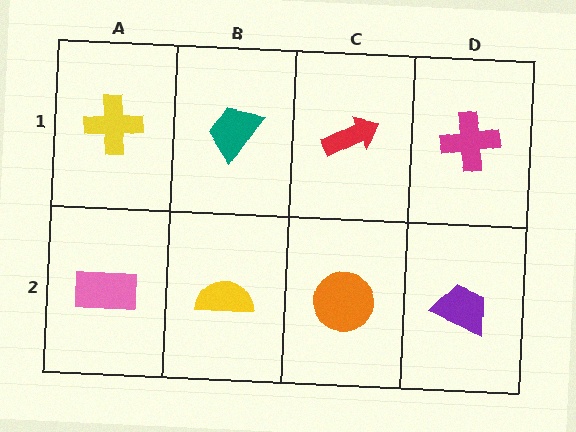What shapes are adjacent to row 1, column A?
A pink rectangle (row 2, column A), a teal trapezoid (row 1, column B).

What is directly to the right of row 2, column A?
A yellow semicircle.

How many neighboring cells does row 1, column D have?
2.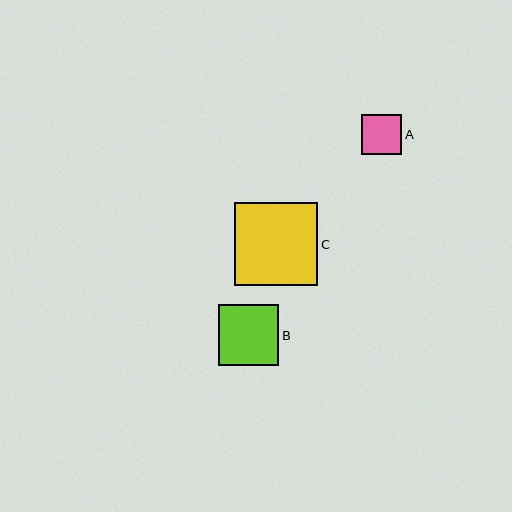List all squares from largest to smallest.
From largest to smallest: C, B, A.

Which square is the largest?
Square C is the largest with a size of approximately 83 pixels.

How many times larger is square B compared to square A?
Square B is approximately 1.5 times the size of square A.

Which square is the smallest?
Square A is the smallest with a size of approximately 40 pixels.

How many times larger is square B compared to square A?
Square B is approximately 1.5 times the size of square A.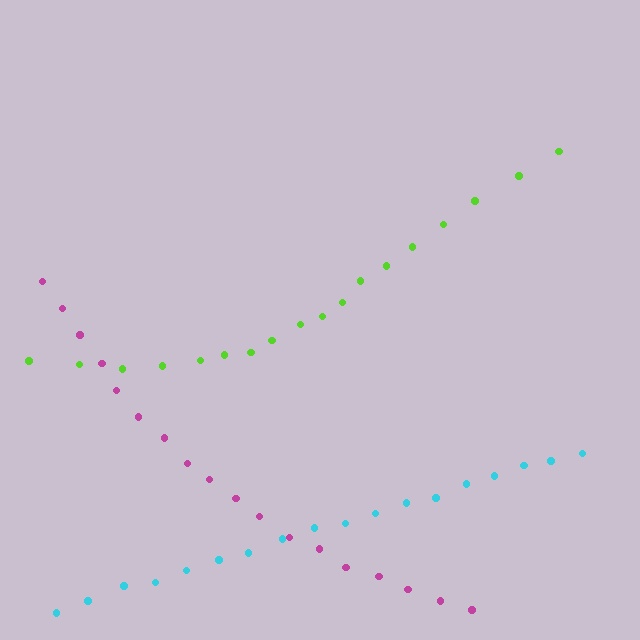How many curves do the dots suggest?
There are 3 distinct paths.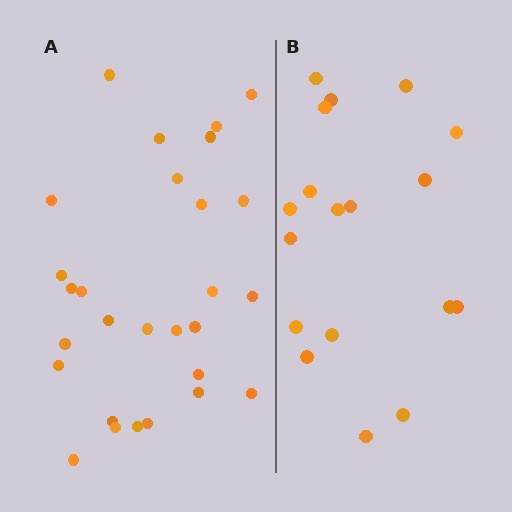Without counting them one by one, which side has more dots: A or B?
Region A (the left region) has more dots.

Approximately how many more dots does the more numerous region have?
Region A has roughly 10 or so more dots than region B.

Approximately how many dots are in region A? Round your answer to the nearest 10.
About 30 dots. (The exact count is 28, which rounds to 30.)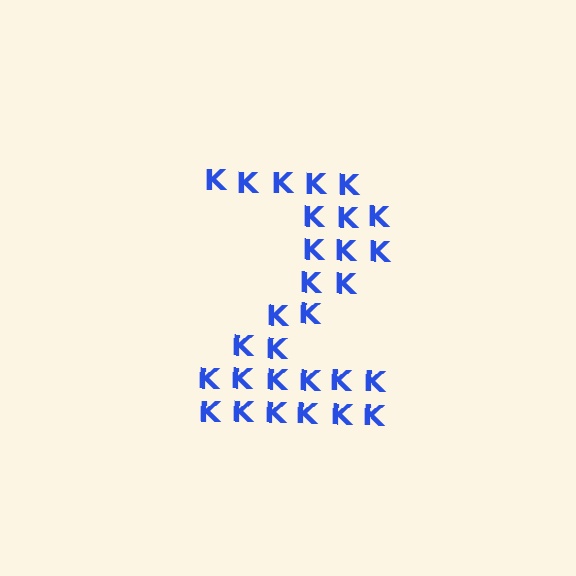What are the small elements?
The small elements are letter K's.